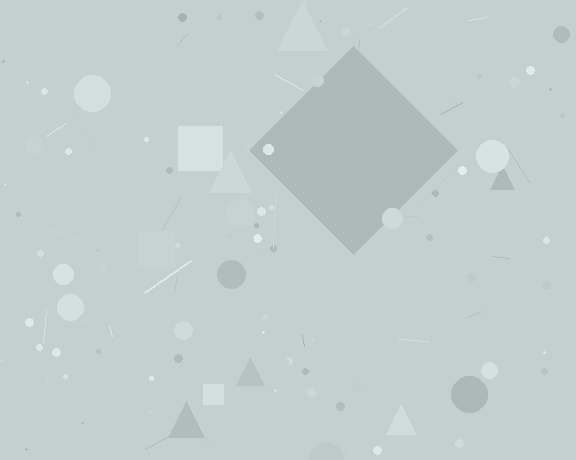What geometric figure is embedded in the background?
A diamond is embedded in the background.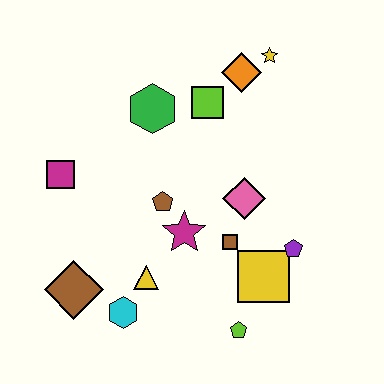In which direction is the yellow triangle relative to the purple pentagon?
The yellow triangle is to the left of the purple pentagon.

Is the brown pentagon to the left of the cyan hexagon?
No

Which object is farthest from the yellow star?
The brown diamond is farthest from the yellow star.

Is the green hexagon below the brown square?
No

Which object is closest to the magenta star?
The brown pentagon is closest to the magenta star.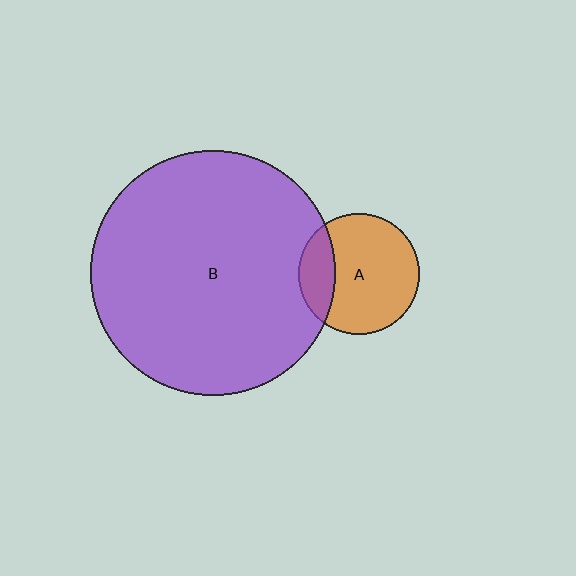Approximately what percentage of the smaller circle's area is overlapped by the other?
Approximately 20%.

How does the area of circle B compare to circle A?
Approximately 4.1 times.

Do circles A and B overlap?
Yes.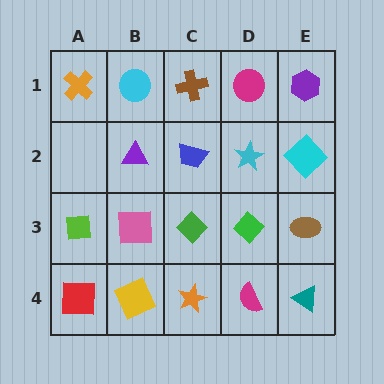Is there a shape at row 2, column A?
No, that cell is empty.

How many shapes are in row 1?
5 shapes.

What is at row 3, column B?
A pink square.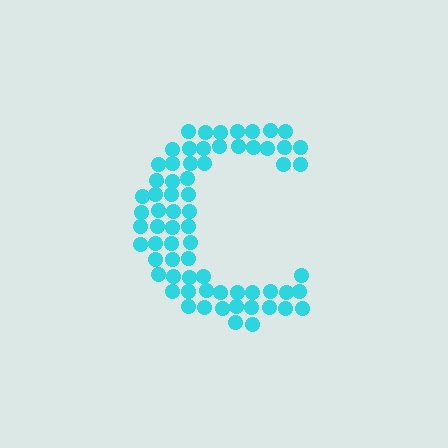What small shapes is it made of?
It is made of small circles.